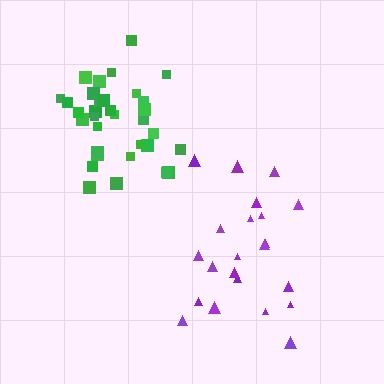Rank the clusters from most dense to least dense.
green, purple.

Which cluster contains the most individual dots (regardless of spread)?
Green (33).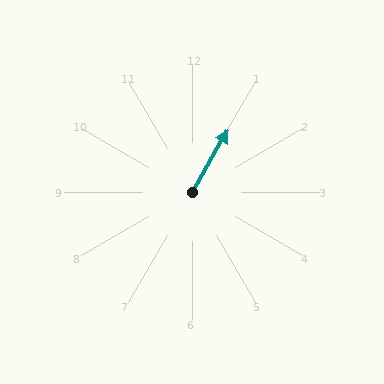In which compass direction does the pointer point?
Northeast.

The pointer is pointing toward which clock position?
Roughly 1 o'clock.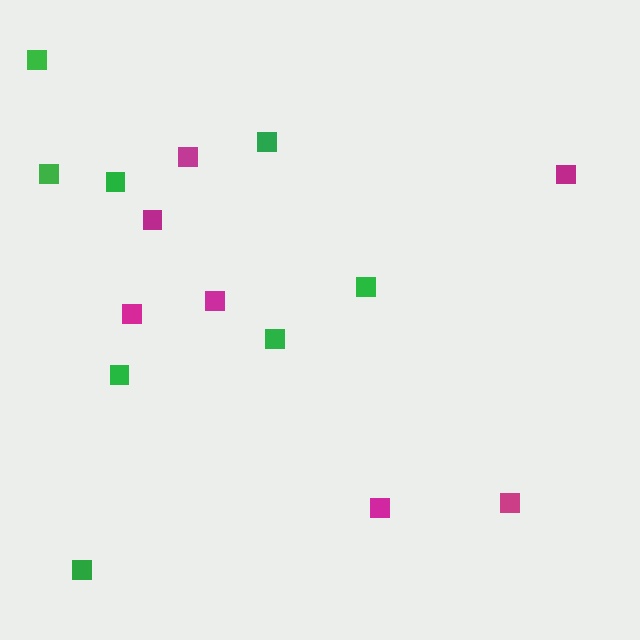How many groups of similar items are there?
There are 2 groups: one group of magenta squares (7) and one group of green squares (8).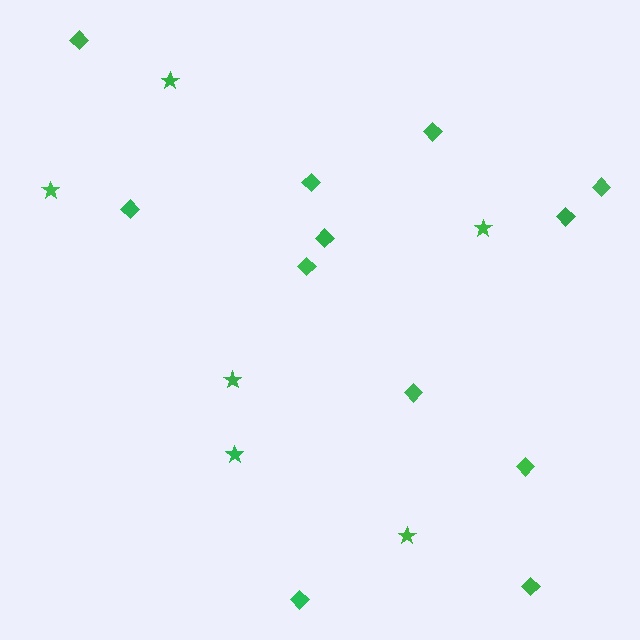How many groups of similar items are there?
There are 2 groups: one group of stars (6) and one group of diamonds (12).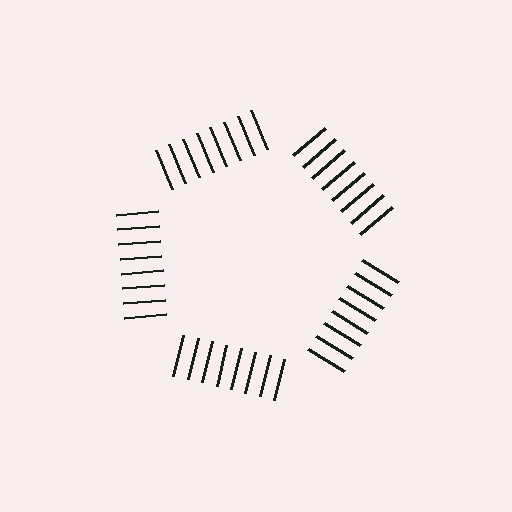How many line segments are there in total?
40 — 8 along each of the 5 edges.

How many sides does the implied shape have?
5 sides — the line-ends trace a pentagon.